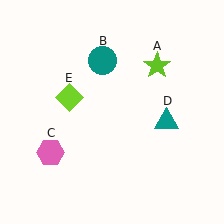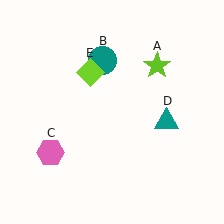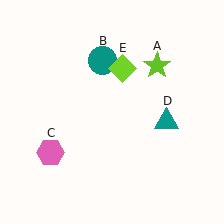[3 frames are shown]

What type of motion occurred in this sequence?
The lime diamond (object E) rotated clockwise around the center of the scene.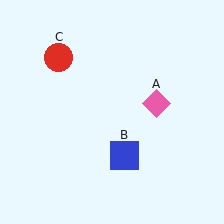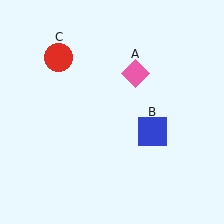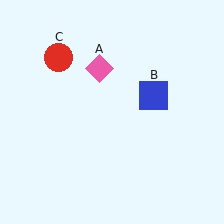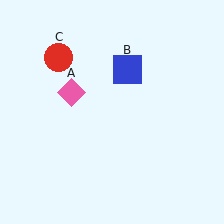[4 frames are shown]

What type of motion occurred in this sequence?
The pink diamond (object A), blue square (object B) rotated counterclockwise around the center of the scene.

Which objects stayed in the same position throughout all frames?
Red circle (object C) remained stationary.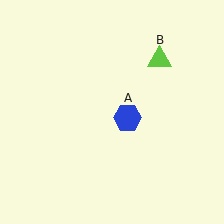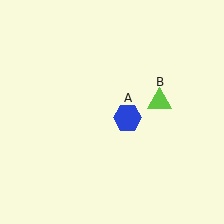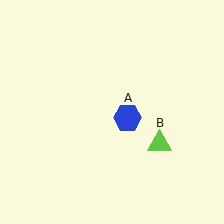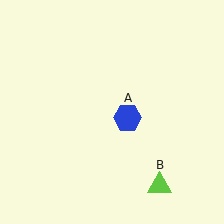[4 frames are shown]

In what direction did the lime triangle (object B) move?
The lime triangle (object B) moved down.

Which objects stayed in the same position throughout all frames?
Blue hexagon (object A) remained stationary.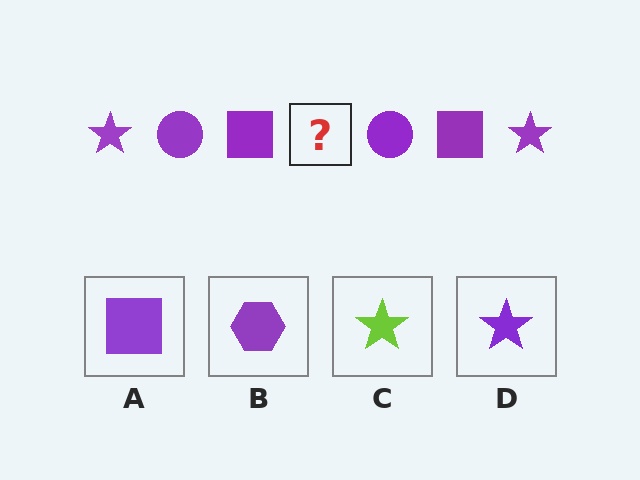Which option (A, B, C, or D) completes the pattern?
D.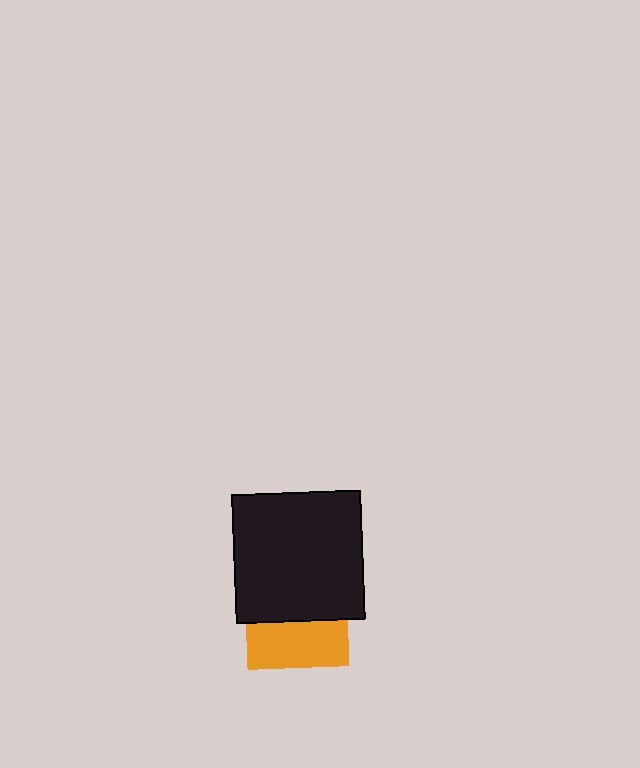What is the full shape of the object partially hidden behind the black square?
The partially hidden object is an orange square.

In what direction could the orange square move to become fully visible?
The orange square could move down. That would shift it out from behind the black square entirely.